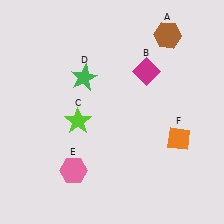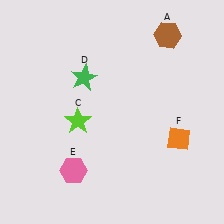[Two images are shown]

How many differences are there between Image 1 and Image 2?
There is 1 difference between the two images.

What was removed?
The magenta diamond (B) was removed in Image 2.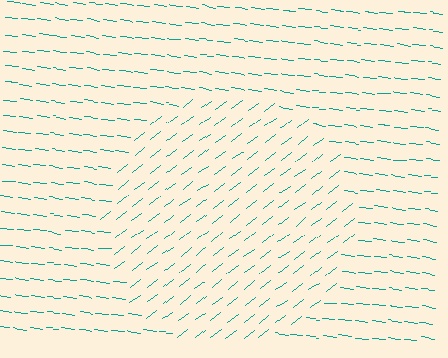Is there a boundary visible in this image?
Yes, there is a texture boundary formed by a change in line orientation.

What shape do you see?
I see a circle.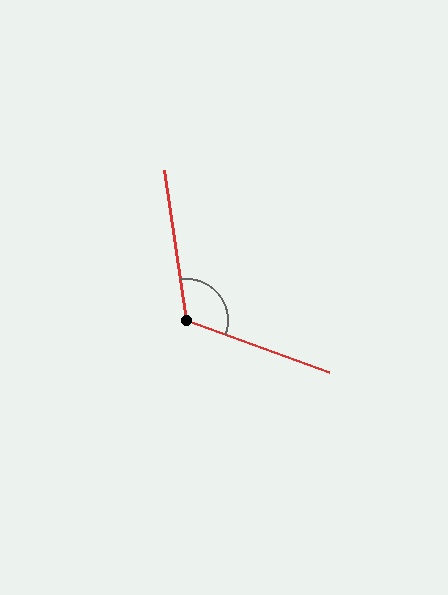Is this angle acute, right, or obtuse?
It is obtuse.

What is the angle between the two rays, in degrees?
Approximately 118 degrees.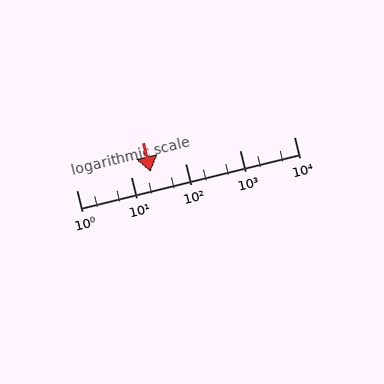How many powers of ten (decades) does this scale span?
The scale spans 4 decades, from 1 to 10000.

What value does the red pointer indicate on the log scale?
The pointer indicates approximately 23.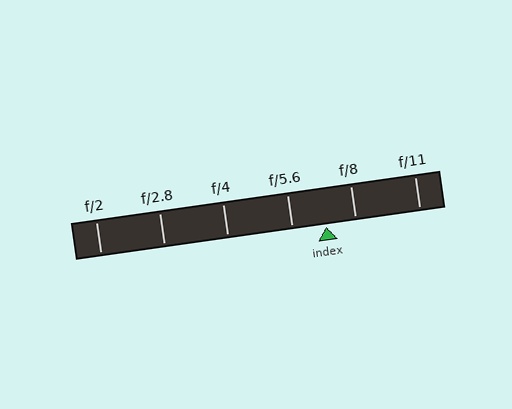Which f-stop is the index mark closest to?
The index mark is closest to f/8.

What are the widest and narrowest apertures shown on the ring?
The widest aperture shown is f/2 and the narrowest is f/11.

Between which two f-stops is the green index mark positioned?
The index mark is between f/5.6 and f/8.